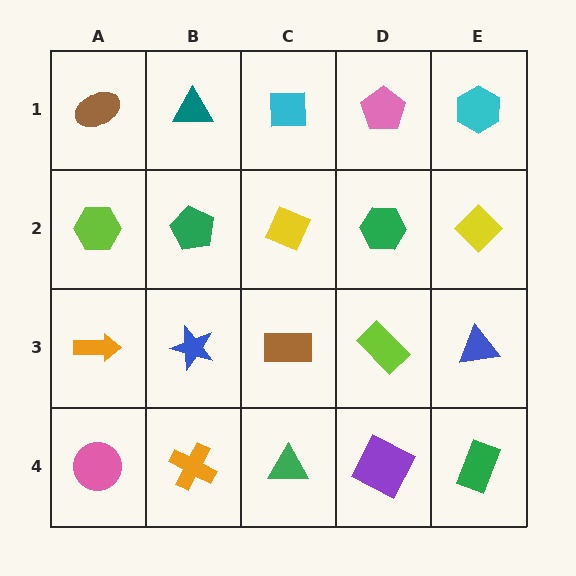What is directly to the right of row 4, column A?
An orange cross.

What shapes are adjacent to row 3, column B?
A green pentagon (row 2, column B), an orange cross (row 4, column B), an orange arrow (row 3, column A), a brown rectangle (row 3, column C).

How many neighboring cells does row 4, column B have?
3.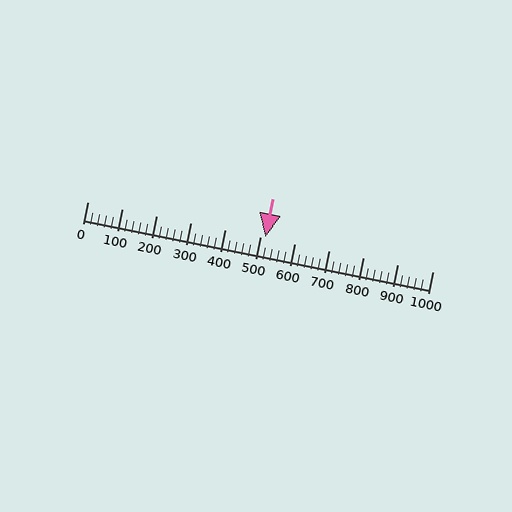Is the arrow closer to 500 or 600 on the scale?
The arrow is closer to 500.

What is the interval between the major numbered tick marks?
The major tick marks are spaced 100 units apart.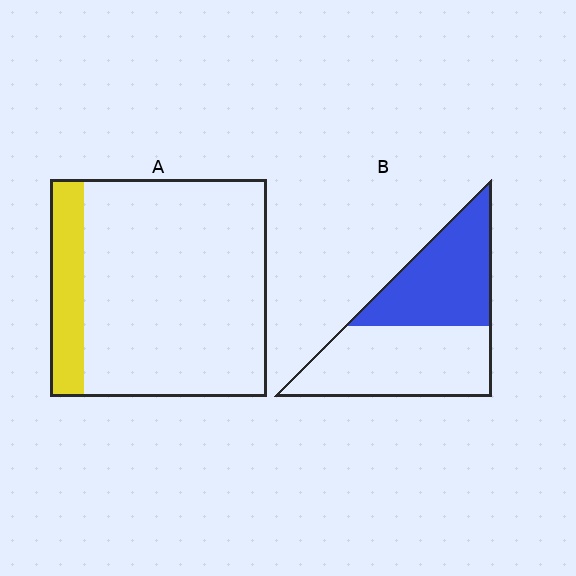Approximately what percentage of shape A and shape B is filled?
A is approximately 15% and B is approximately 45%.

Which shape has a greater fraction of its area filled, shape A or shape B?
Shape B.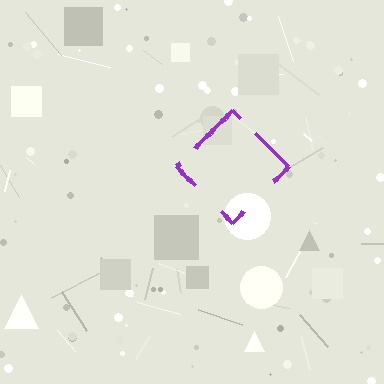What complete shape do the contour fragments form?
The contour fragments form a diamond.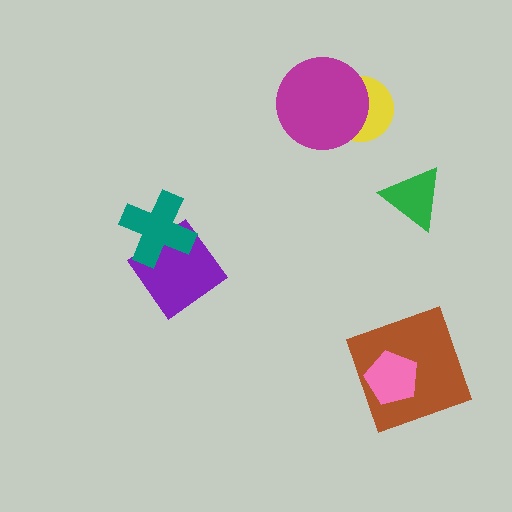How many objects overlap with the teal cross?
1 object overlaps with the teal cross.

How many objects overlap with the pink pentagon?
1 object overlaps with the pink pentagon.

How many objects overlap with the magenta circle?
1 object overlaps with the magenta circle.